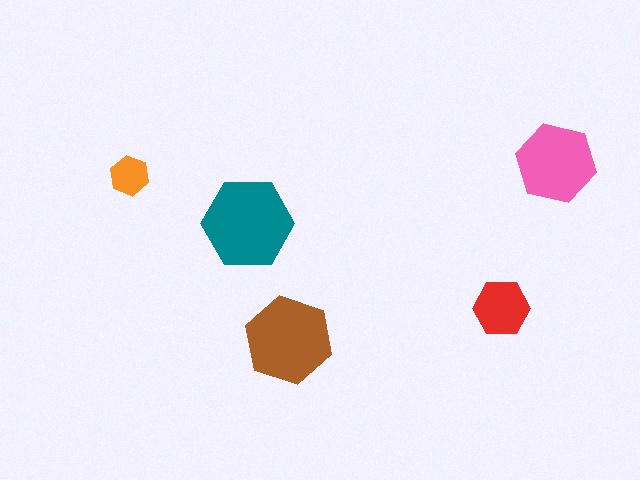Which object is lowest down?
The brown hexagon is bottommost.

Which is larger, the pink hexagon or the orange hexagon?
The pink one.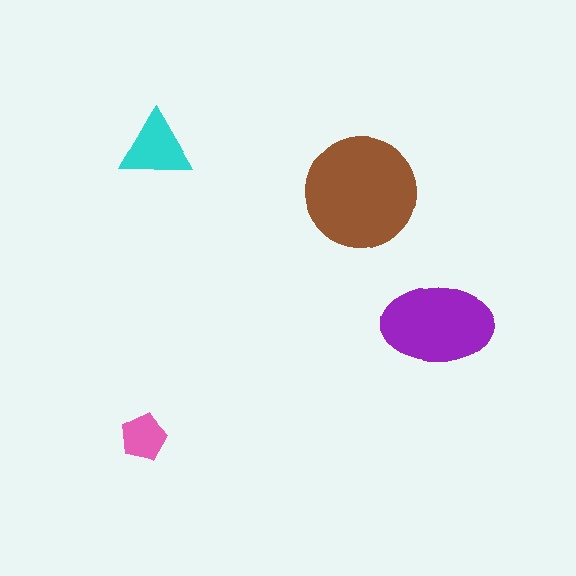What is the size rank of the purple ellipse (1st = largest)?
2nd.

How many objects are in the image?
There are 4 objects in the image.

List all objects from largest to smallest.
The brown circle, the purple ellipse, the cyan triangle, the pink pentagon.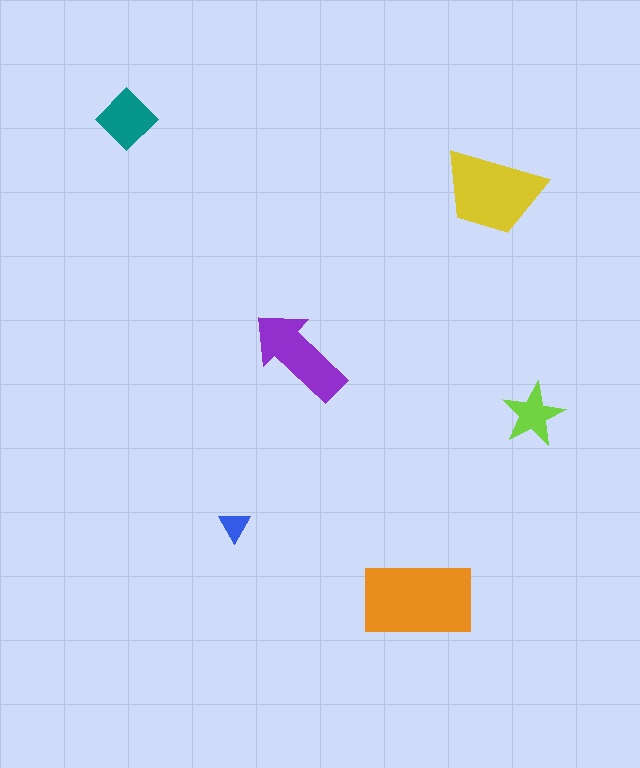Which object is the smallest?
The blue triangle.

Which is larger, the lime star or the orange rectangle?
The orange rectangle.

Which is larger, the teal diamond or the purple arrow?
The purple arrow.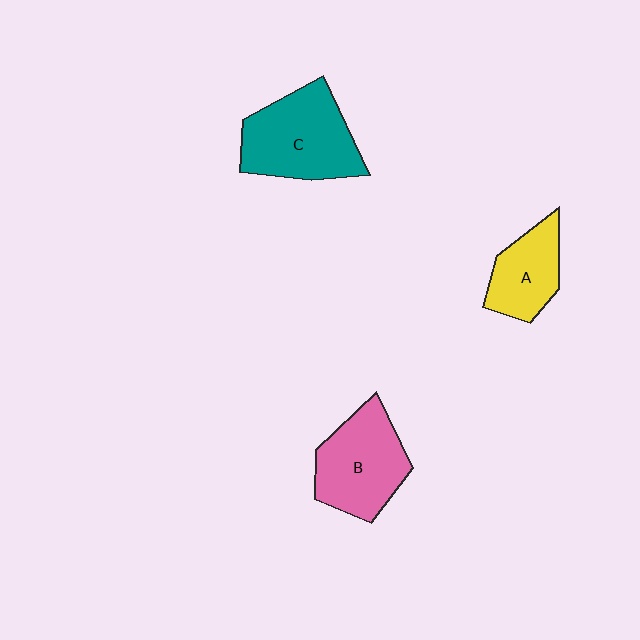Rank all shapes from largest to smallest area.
From largest to smallest: C (teal), B (pink), A (yellow).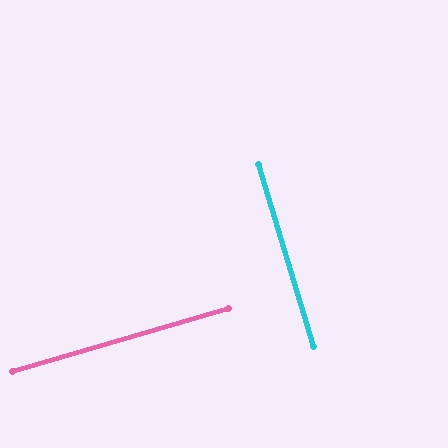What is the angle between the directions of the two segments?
Approximately 90 degrees.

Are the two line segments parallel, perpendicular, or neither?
Perpendicular — they meet at approximately 90°.